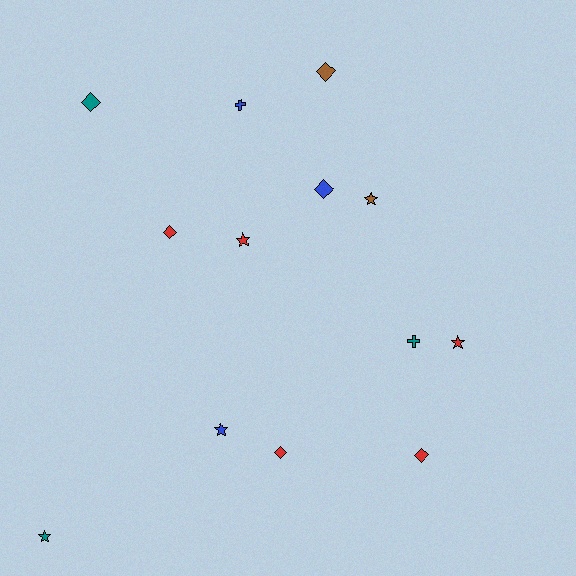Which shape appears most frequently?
Diamond, with 6 objects.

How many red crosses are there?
There are no red crosses.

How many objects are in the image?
There are 13 objects.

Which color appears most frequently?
Red, with 5 objects.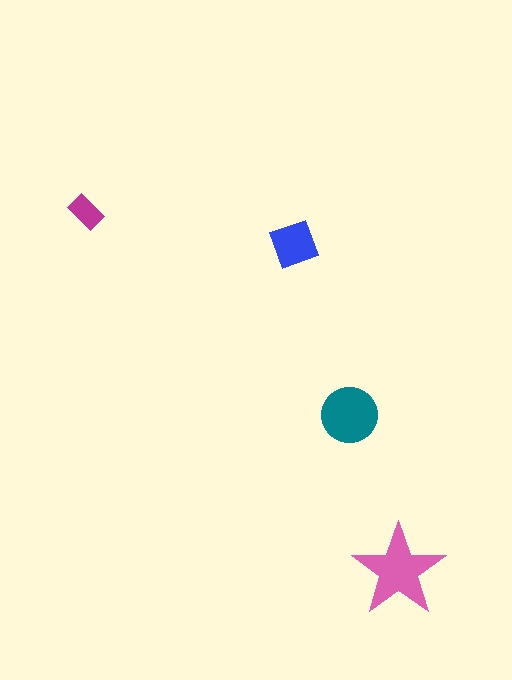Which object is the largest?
The pink star.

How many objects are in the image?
There are 4 objects in the image.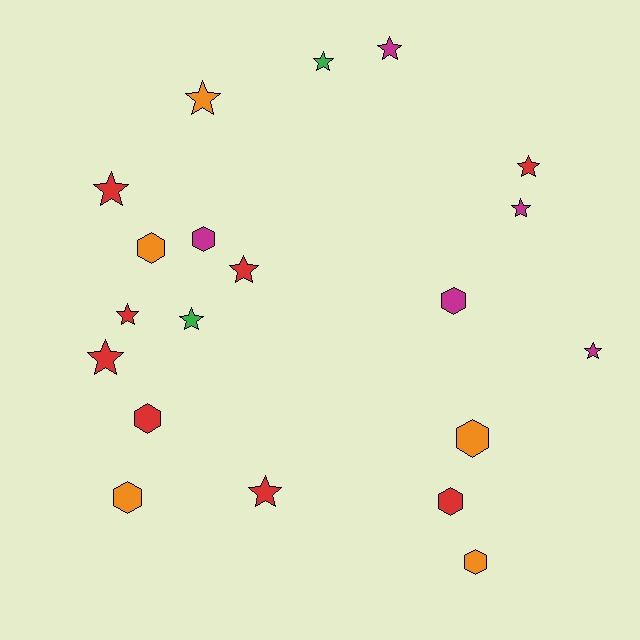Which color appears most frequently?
Red, with 8 objects.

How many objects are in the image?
There are 20 objects.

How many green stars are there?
There are 2 green stars.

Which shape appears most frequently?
Star, with 12 objects.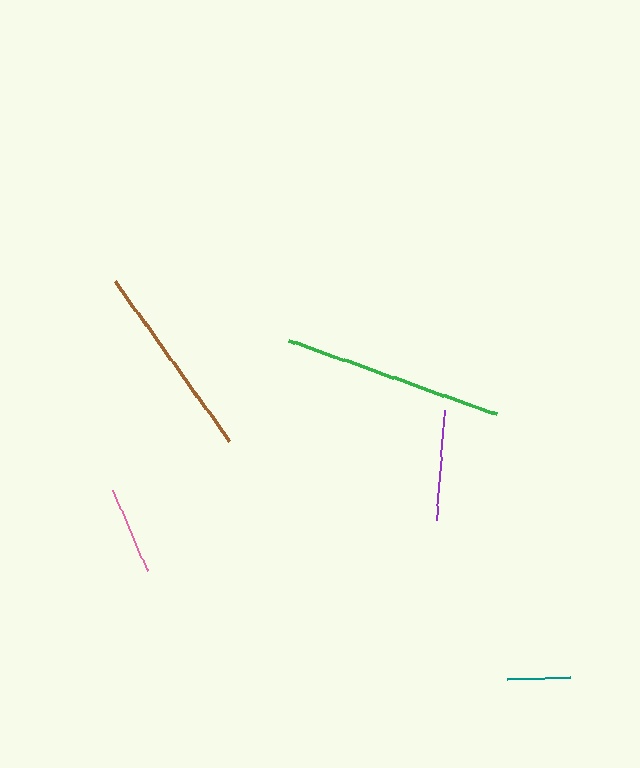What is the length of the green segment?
The green segment is approximately 220 pixels long.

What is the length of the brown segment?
The brown segment is approximately 197 pixels long.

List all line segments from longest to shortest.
From longest to shortest: green, brown, purple, pink, teal.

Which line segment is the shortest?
The teal line is the shortest at approximately 63 pixels.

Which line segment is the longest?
The green line is the longest at approximately 220 pixels.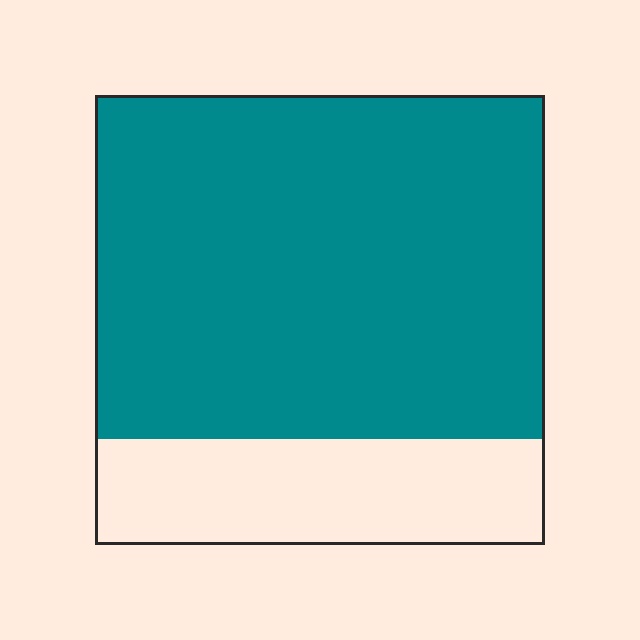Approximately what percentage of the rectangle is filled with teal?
Approximately 75%.